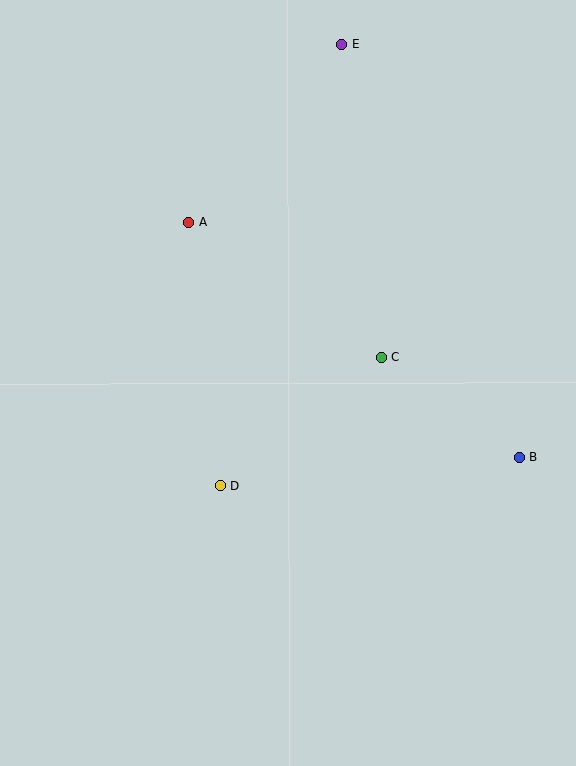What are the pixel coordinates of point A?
Point A is at (188, 223).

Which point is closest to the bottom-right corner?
Point B is closest to the bottom-right corner.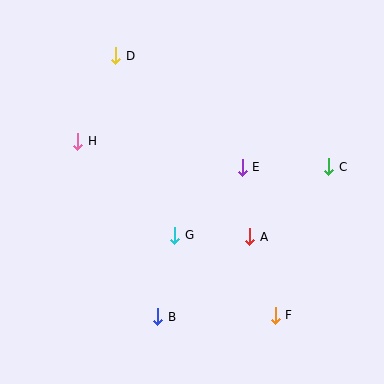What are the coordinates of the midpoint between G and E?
The midpoint between G and E is at (209, 201).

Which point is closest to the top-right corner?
Point C is closest to the top-right corner.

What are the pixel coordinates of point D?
Point D is at (116, 56).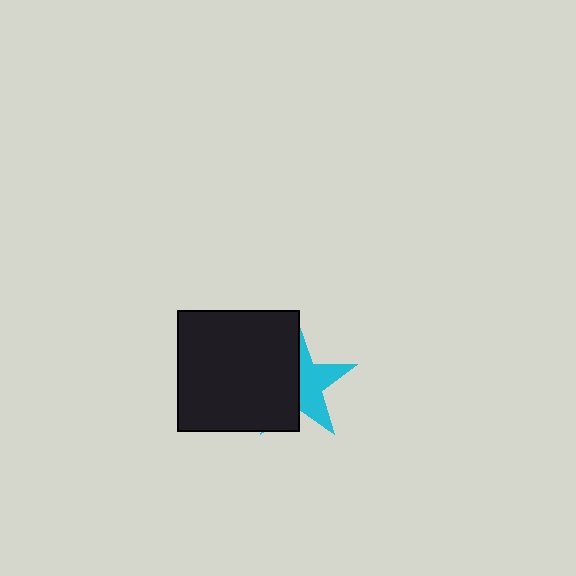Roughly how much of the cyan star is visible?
About half of it is visible (roughly 47%).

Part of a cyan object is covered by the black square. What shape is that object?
It is a star.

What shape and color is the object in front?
The object in front is a black square.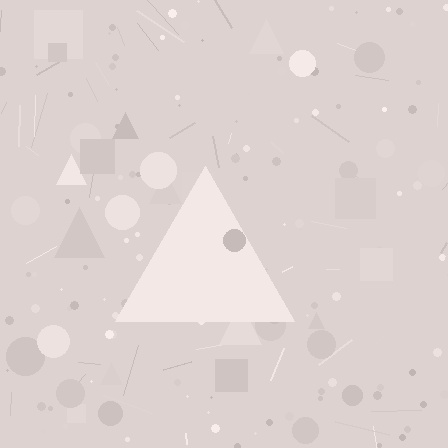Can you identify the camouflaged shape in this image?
The camouflaged shape is a triangle.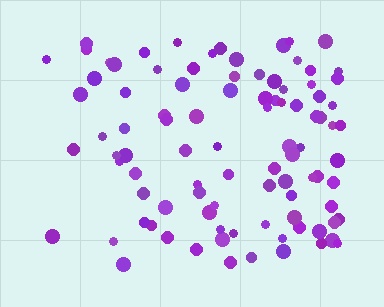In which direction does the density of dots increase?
From left to right, with the right side densest.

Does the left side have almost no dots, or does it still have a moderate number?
Still a moderate number, just noticeably fewer than the right.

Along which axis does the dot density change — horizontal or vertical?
Horizontal.